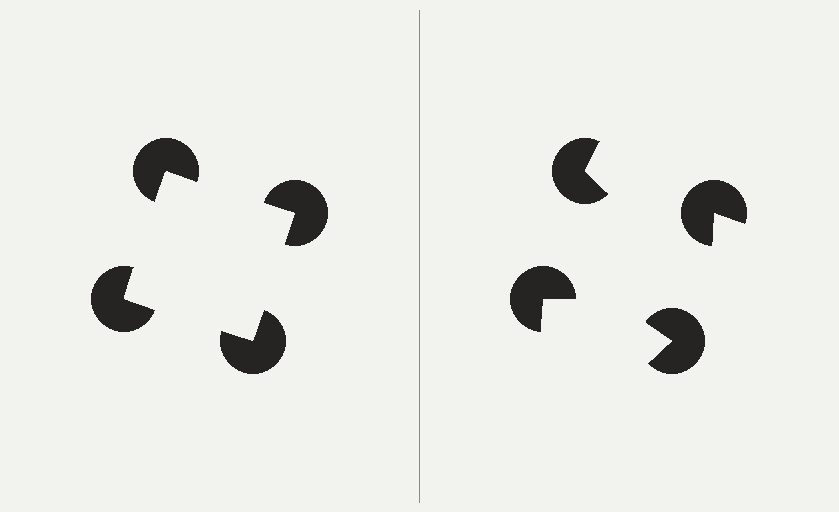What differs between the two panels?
The pac-man discs are positioned identically on both sides; only the wedge orientations differ. On the left they align to a square; on the right they are misaligned.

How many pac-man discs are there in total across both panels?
8 — 4 on each side.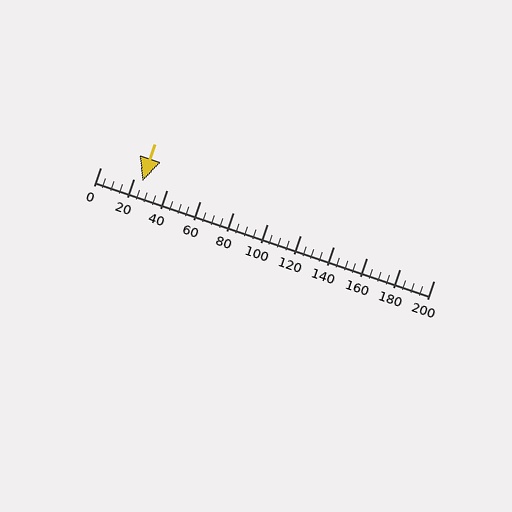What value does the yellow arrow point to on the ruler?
The yellow arrow points to approximately 25.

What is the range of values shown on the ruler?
The ruler shows values from 0 to 200.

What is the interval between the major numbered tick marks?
The major tick marks are spaced 20 units apart.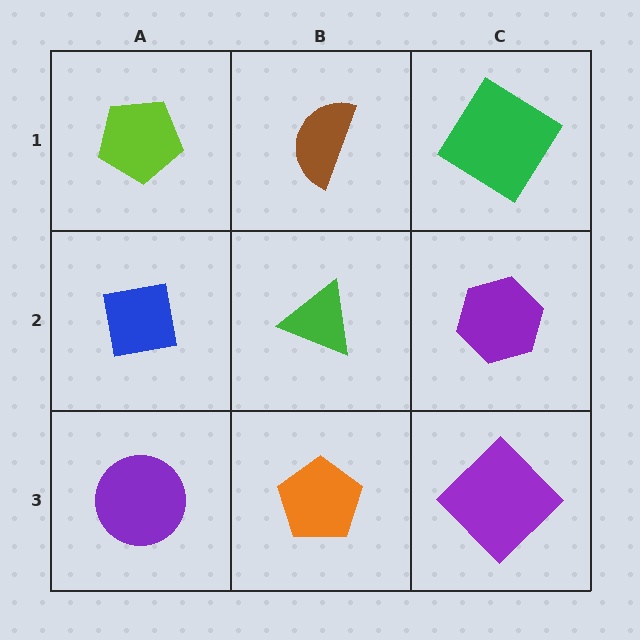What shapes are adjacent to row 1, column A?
A blue square (row 2, column A), a brown semicircle (row 1, column B).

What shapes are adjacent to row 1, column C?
A purple hexagon (row 2, column C), a brown semicircle (row 1, column B).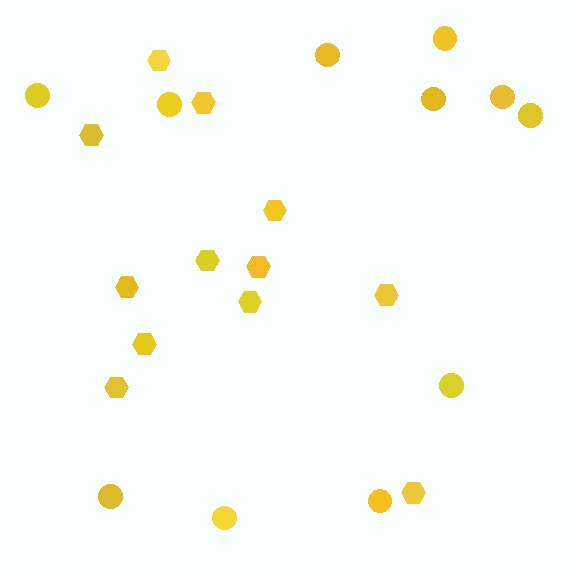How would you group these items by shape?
There are 2 groups: one group of circles (11) and one group of hexagons (12).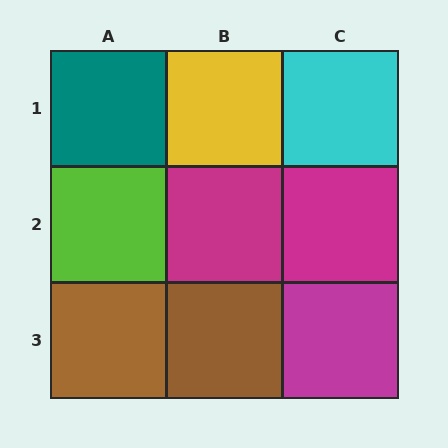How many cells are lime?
1 cell is lime.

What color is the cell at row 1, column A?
Teal.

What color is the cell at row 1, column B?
Yellow.